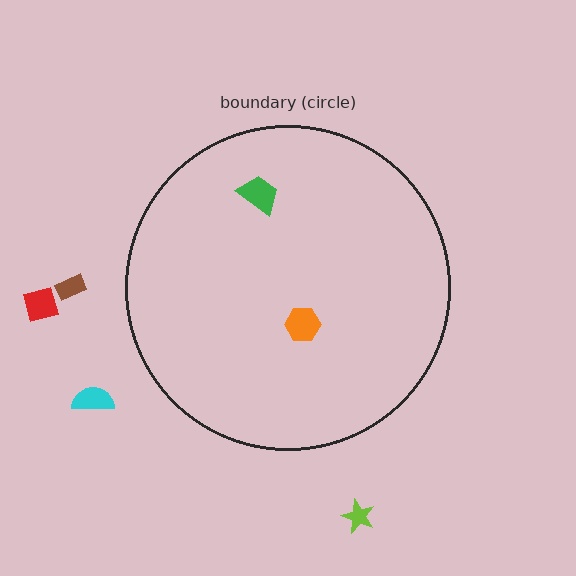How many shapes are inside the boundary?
2 inside, 4 outside.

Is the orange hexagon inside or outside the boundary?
Inside.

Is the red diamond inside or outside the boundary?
Outside.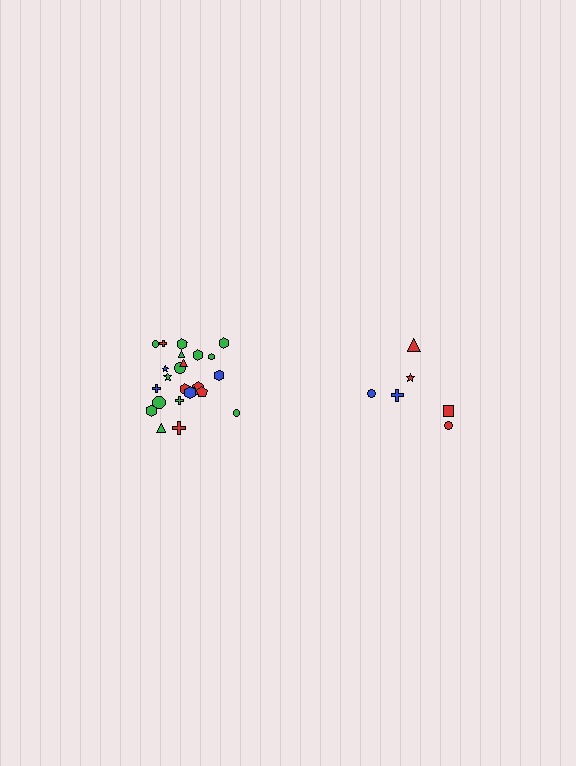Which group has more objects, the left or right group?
The left group.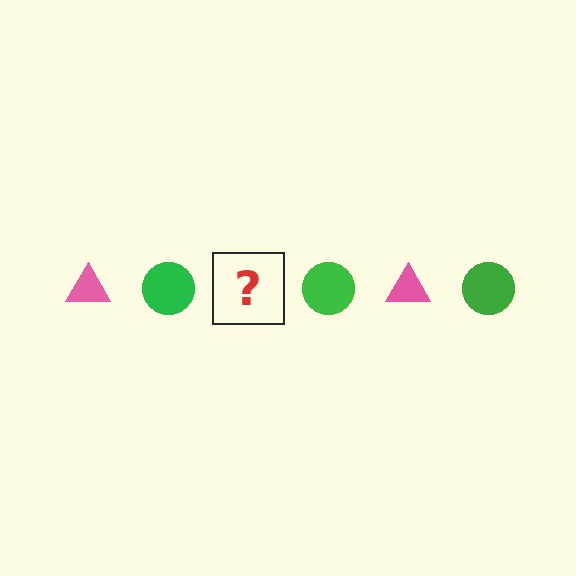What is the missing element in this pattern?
The missing element is a pink triangle.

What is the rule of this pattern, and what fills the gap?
The rule is that the pattern alternates between pink triangle and green circle. The gap should be filled with a pink triangle.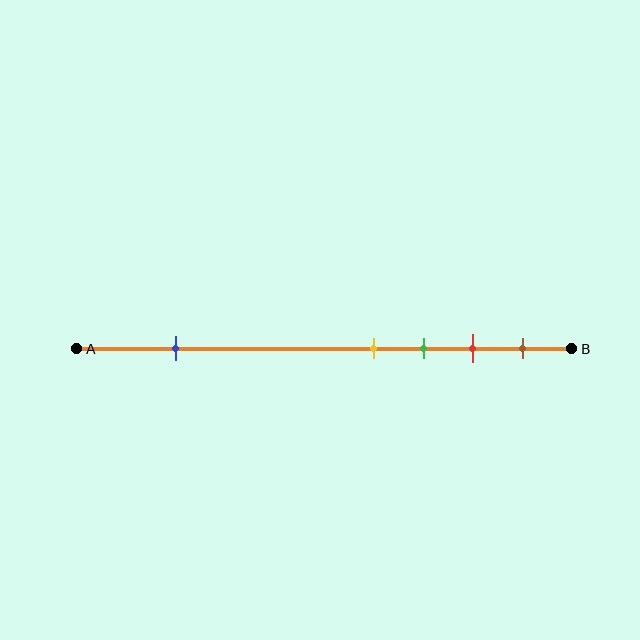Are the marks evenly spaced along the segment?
No, the marks are not evenly spaced.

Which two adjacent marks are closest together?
The yellow and green marks are the closest adjacent pair.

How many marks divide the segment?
There are 5 marks dividing the segment.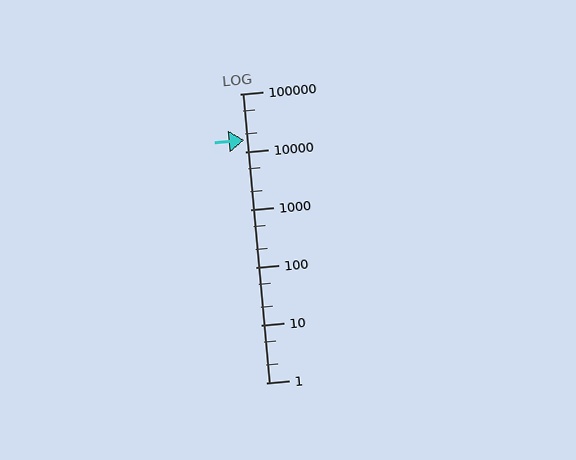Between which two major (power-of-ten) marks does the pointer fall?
The pointer is between 10000 and 100000.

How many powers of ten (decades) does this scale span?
The scale spans 5 decades, from 1 to 100000.